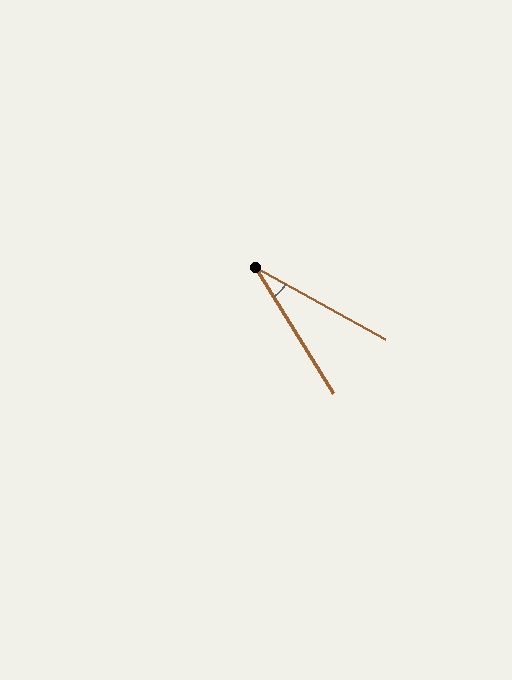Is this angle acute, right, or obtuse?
It is acute.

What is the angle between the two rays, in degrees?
Approximately 29 degrees.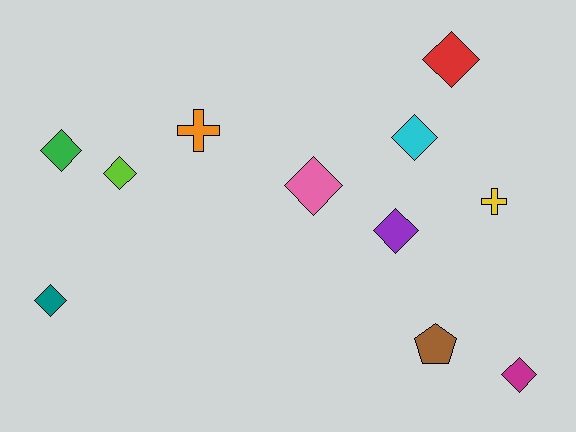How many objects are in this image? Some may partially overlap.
There are 11 objects.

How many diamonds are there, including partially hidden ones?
There are 8 diamonds.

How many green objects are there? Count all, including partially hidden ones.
There is 1 green object.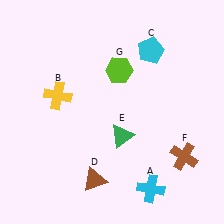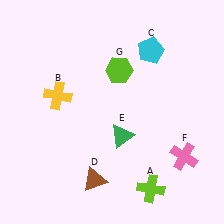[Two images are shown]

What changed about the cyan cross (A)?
In Image 1, A is cyan. In Image 2, it changed to lime.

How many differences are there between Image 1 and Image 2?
There are 2 differences between the two images.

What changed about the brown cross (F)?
In Image 1, F is brown. In Image 2, it changed to pink.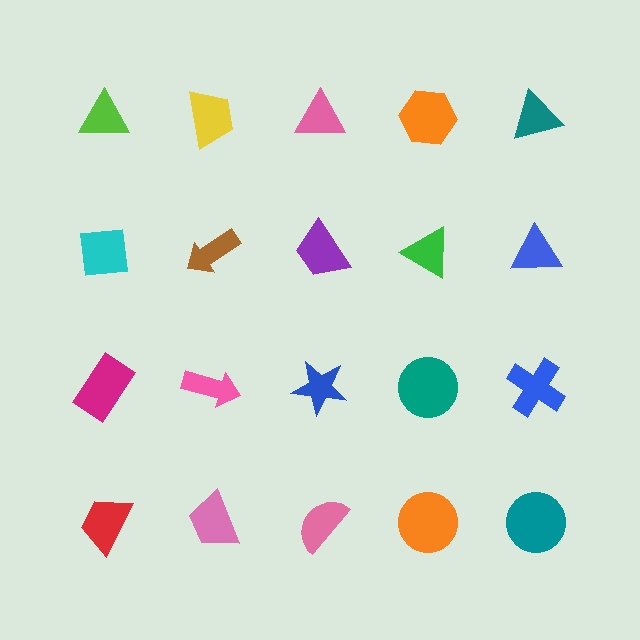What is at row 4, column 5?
A teal circle.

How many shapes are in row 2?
5 shapes.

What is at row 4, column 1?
A red trapezoid.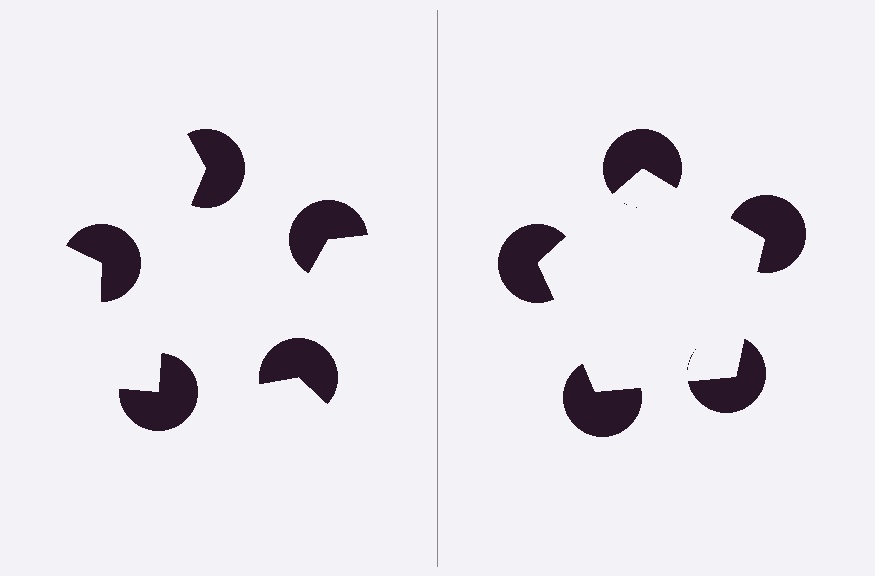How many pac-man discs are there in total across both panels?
10 — 5 on each side.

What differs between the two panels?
The pac-man discs are positioned identically on both sides; only the wedge orientations differ. On the right they align to a pentagon; on the left they are misaligned.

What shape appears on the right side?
An illusory pentagon.